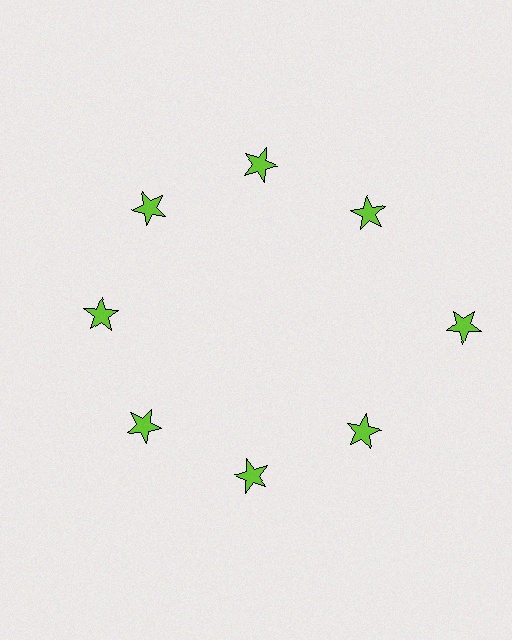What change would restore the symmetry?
The symmetry would be restored by moving it inward, back onto the ring so that all 8 stars sit at equal angles and equal distance from the center.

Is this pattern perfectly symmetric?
No. The 8 lime stars are arranged in a ring, but one element near the 3 o'clock position is pushed outward from the center, breaking the 8-fold rotational symmetry.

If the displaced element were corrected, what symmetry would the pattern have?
It would have 8-fold rotational symmetry — the pattern would map onto itself every 45 degrees.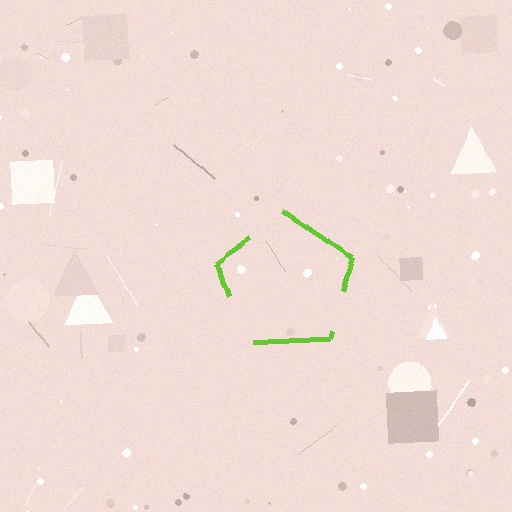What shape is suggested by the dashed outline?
The dashed outline suggests a pentagon.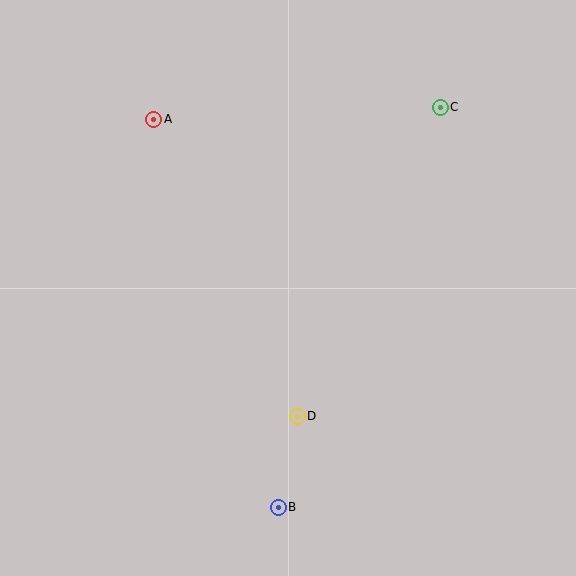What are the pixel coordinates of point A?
Point A is at (154, 119).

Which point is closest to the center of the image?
Point D at (297, 416) is closest to the center.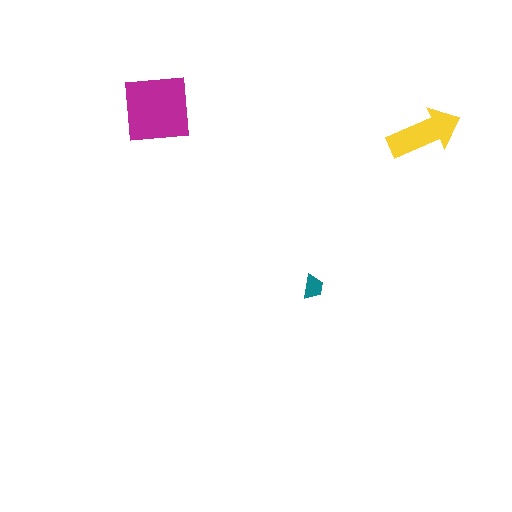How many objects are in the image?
There are 3 objects in the image.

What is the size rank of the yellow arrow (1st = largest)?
2nd.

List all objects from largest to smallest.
The magenta square, the yellow arrow, the teal trapezoid.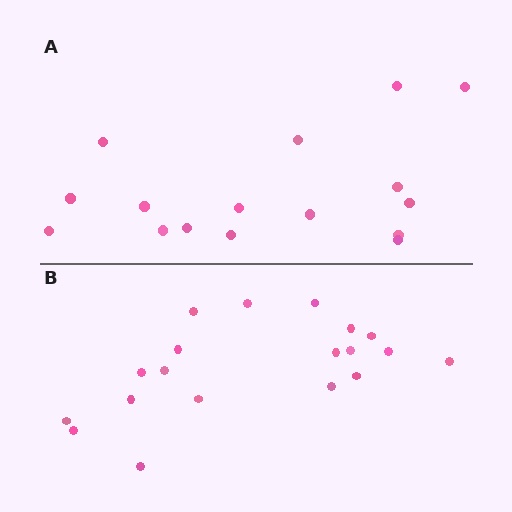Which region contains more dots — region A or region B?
Region B (the bottom region) has more dots.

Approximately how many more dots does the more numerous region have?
Region B has just a few more — roughly 2 or 3 more dots than region A.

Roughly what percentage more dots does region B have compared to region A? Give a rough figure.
About 20% more.